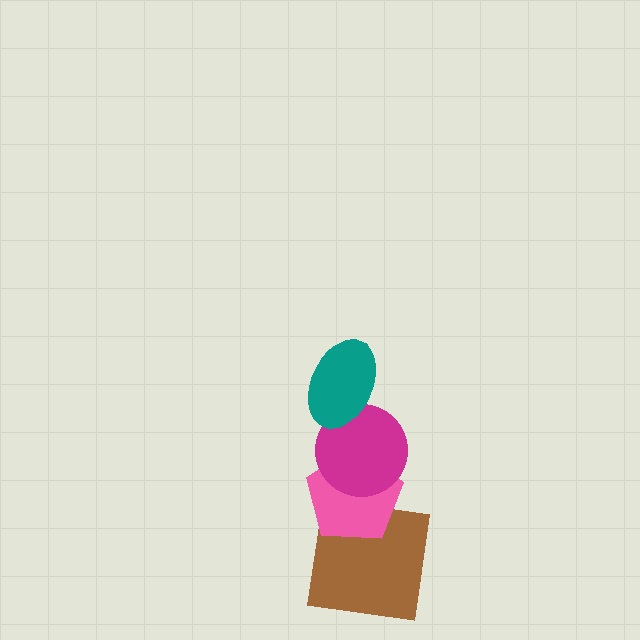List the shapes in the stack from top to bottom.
From top to bottom: the teal ellipse, the magenta circle, the pink pentagon, the brown square.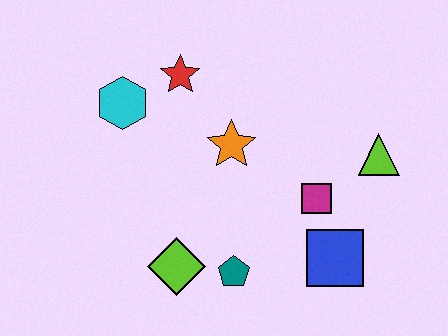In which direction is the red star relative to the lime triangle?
The red star is to the left of the lime triangle.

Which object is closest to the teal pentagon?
The lime diamond is closest to the teal pentagon.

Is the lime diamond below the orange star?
Yes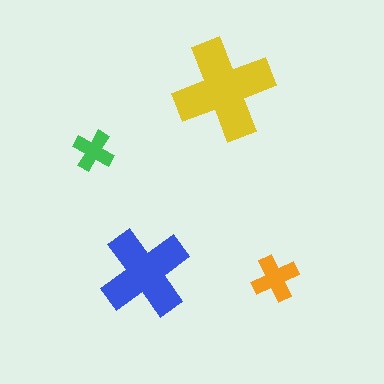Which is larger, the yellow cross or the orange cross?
The yellow one.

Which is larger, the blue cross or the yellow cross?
The yellow one.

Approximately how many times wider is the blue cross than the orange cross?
About 2 times wider.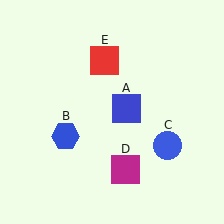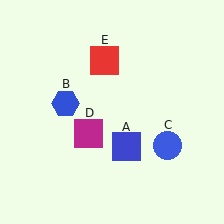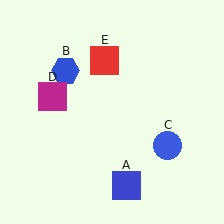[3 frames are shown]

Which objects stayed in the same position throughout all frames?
Blue circle (object C) and red square (object E) remained stationary.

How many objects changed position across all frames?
3 objects changed position: blue square (object A), blue hexagon (object B), magenta square (object D).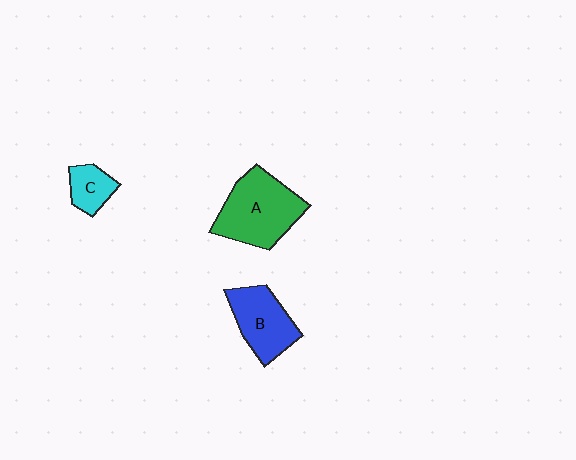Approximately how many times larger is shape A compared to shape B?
Approximately 1.4 times.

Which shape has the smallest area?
Shape C (cyan).